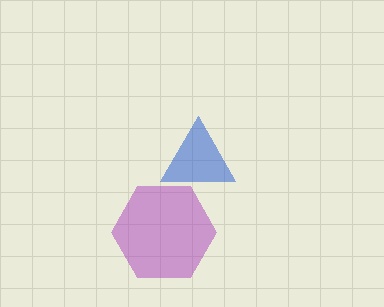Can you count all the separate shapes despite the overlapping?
Yes, there are 2 separate shapes.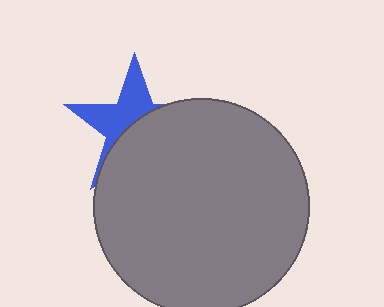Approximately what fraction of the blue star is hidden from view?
Roughly 56% of the blue star is hidden behind the gray circle.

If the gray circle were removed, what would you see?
You would see the complete blue star.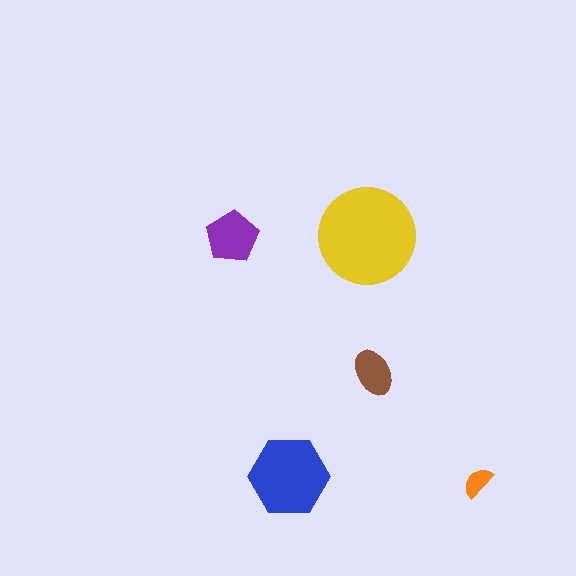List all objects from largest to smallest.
The yellow circle, the blue hexagon, the purple pentagon, the brown ellipse, the orange semicircle.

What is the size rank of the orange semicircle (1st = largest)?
5th.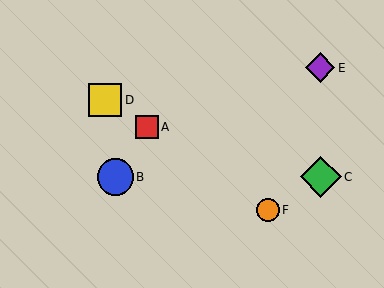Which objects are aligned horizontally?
Objects B, C are aligned horizontally.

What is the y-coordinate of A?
Object A is at y≈127.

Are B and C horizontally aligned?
Yes, both are at y≈177.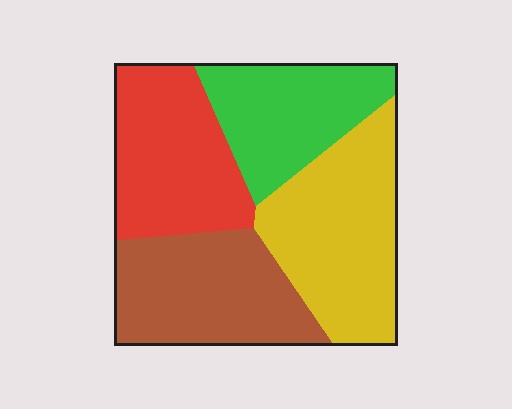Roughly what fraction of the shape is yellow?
Yellow covers about 30% of the shape.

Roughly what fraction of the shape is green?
Green takes up about one fifth (1/5) of the shape.